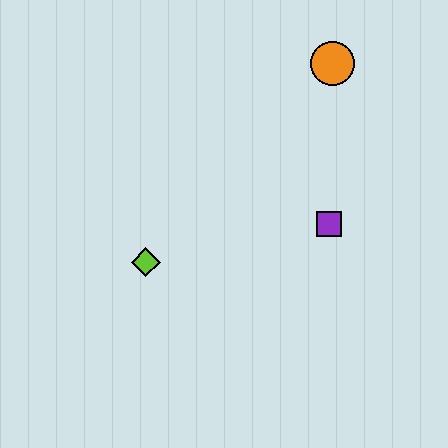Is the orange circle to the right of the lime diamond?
Yes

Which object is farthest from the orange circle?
The lime diamond is farthest from the orange circle.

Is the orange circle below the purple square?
No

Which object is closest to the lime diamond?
The purple square is closest to the lime diamond.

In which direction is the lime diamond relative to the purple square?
The lime diamond is to the left of the purple square.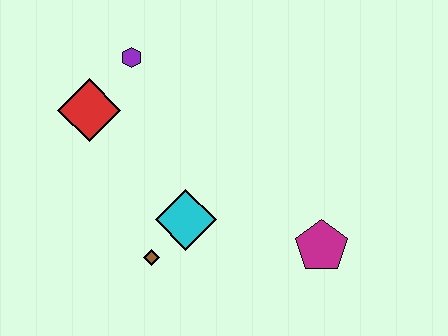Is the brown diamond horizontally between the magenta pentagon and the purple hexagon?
Yes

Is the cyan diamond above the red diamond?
No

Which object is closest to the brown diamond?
The cyan diamond is closest to the brown diamond.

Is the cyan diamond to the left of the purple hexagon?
No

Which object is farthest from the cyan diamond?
The purple hexagon is farthest from the cyan diamond.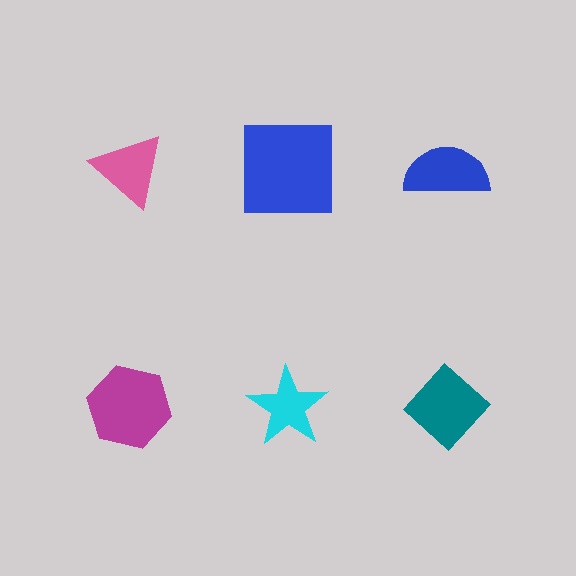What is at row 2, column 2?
A cyan star.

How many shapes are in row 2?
3 shapes.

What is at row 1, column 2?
A blue square.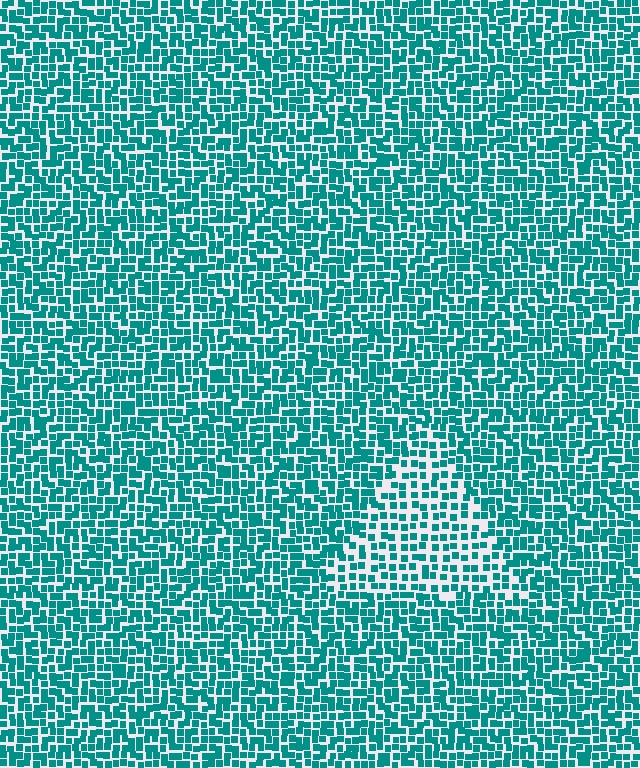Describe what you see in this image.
The image contains small teal elements arranged at two different densities. A triangle-shaped region is visible where the elements are less densely packed than the surrounding area.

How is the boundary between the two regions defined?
The boundary is defined by a change in element density (approximately 1.6x ratio). All elements are the same color, size, and shape.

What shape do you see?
I see a triangle.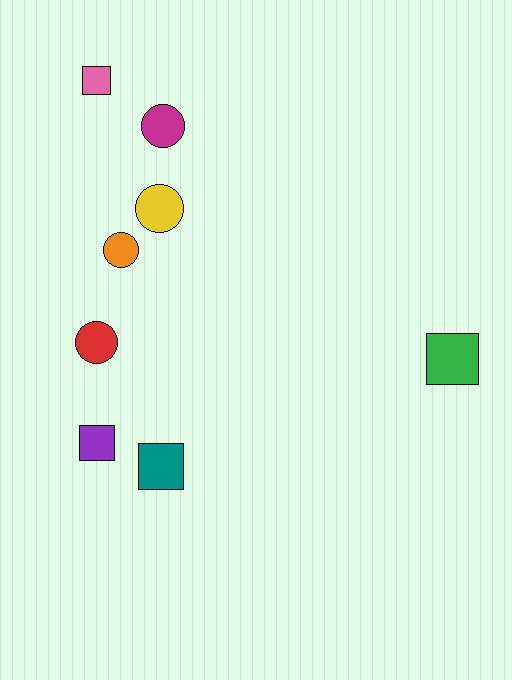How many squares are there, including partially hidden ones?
There are 4 squares.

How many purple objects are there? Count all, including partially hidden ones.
There is 1 purple object.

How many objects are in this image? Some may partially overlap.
There are 8 objects.